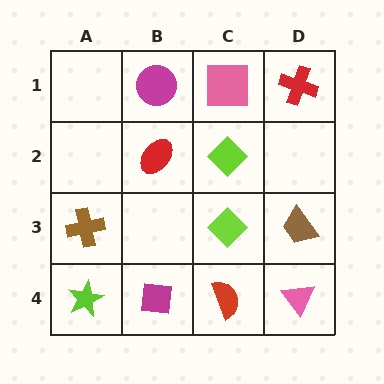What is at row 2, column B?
A red ellipse.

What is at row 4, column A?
A lime star.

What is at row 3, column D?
A brown trapezoid.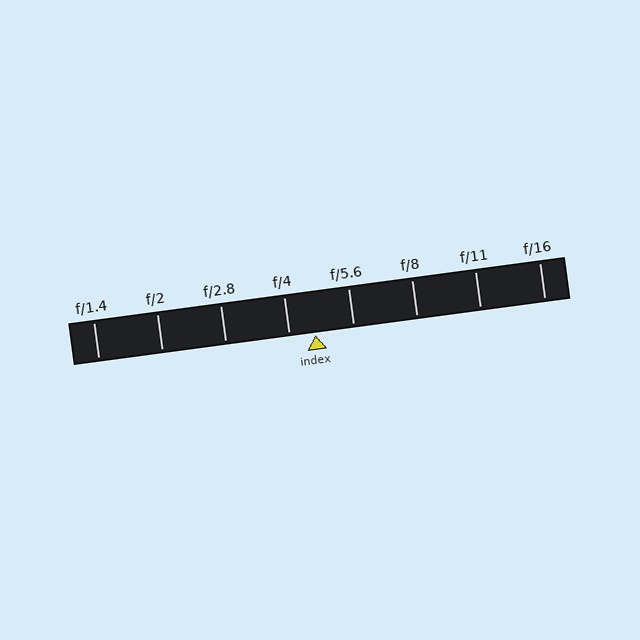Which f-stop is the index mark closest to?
The index mark is closest to f/4.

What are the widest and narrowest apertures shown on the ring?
The widest aperture shown is f/1.4 and the narrowest is f/16.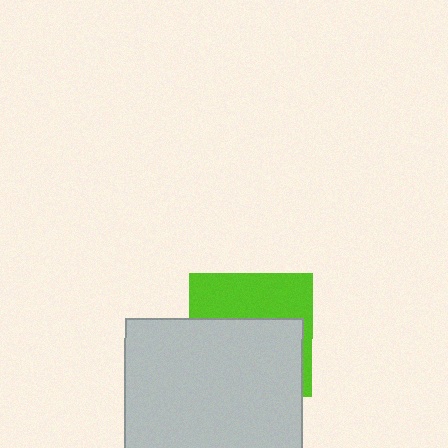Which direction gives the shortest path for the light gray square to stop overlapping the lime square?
Moving down gives the shortest separation.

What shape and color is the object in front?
The object in front is a light gray square.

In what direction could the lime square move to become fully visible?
The lime square could move up. That would shift it out from behind the light gray square entirely.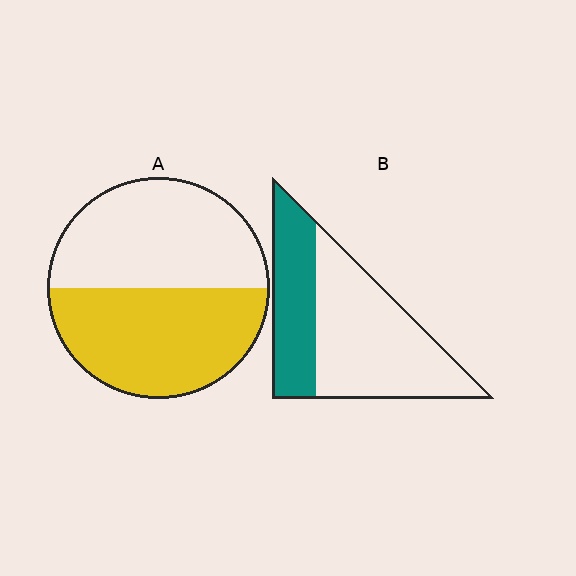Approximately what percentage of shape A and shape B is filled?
A is approximately 50% and B is approximately 35%.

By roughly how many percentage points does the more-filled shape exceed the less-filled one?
By roughly 15 percentage points (A over B).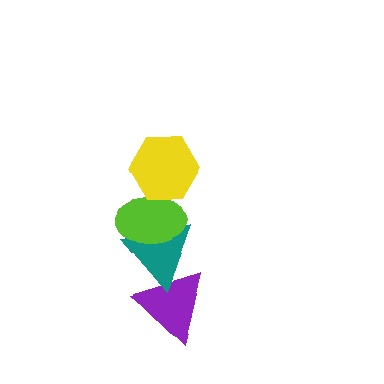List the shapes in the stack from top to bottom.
From top to bottom: the yellow hexagon, the lime ellipse, the teal triangle, the purple triangle.